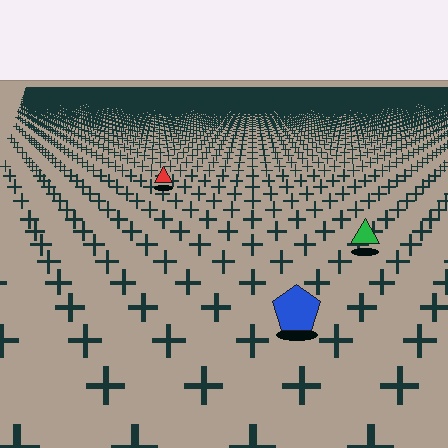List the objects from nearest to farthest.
From nearest to farthest: the blue pentagon, the green triangle, the red triangle.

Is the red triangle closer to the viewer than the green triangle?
No. The green triangle is closer — you can tell from the texture gradient: the ground texture is coarser near it.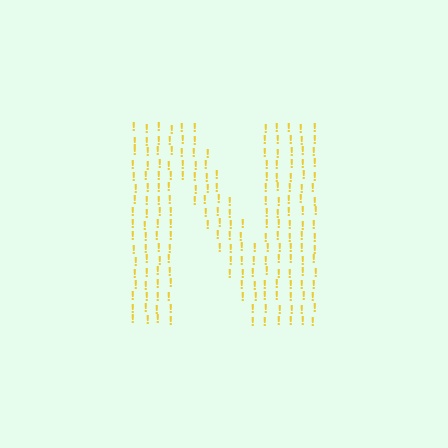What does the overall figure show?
The overall figure shows the letter N.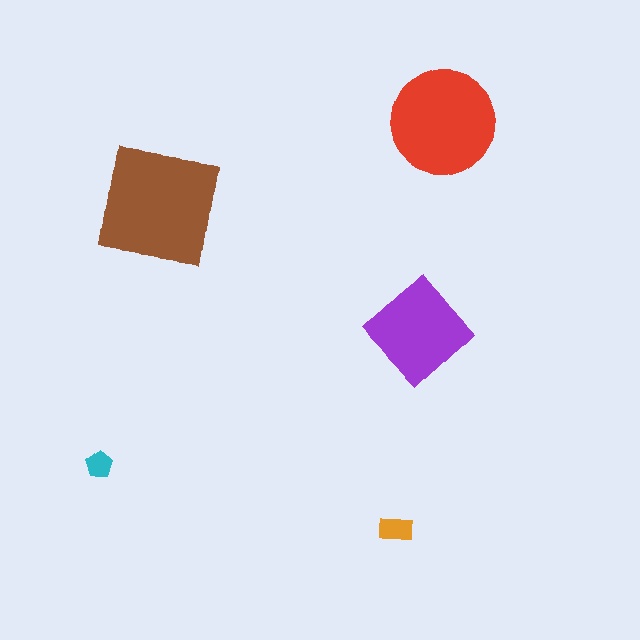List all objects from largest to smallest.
The brown square, the red circle, the purple diamond, the orange rectangle, the cyan pentagon.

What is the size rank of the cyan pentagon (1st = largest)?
5th.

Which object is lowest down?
The orange rectangle is bottommost.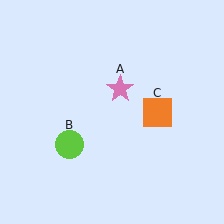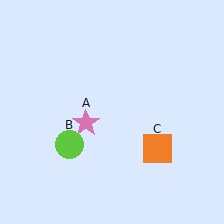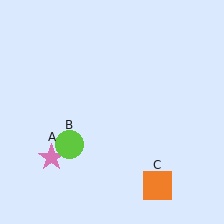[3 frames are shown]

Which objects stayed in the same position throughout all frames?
Lime circle (object B) remained stationary.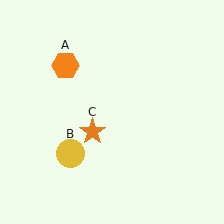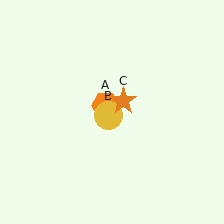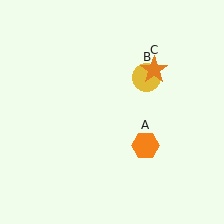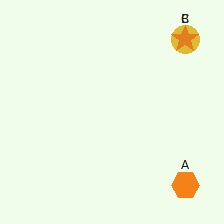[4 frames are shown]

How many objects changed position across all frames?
3 objects changed position: orange hexagon (object A), yellow circle (object B), orange star (object C).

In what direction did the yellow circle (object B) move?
The yellow circle (object B) moved up and to the right.